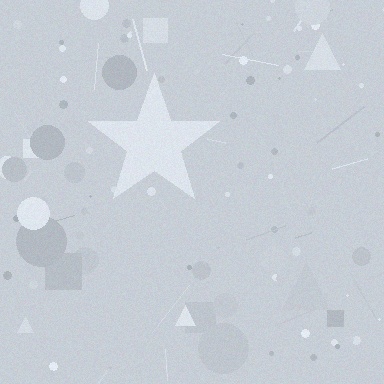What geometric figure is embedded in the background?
A star is embedded in the background.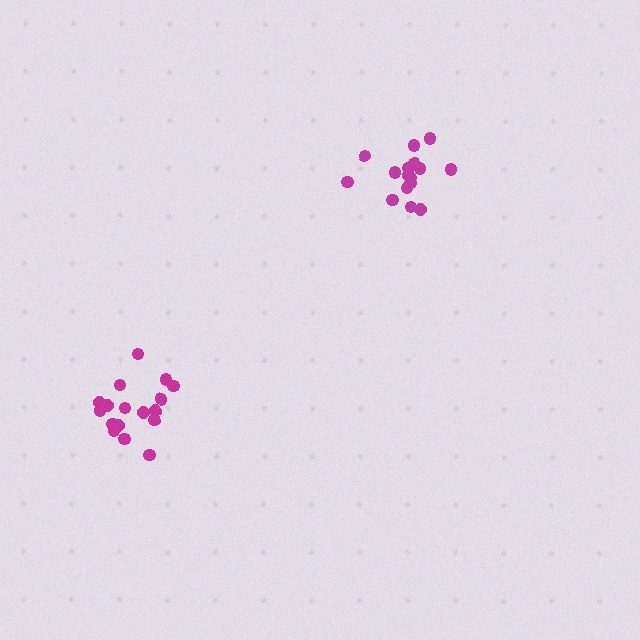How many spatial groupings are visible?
There are 2 spatial groupings.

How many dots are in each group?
Group 1: 16 dots, Group 2: 17 dots (33 total).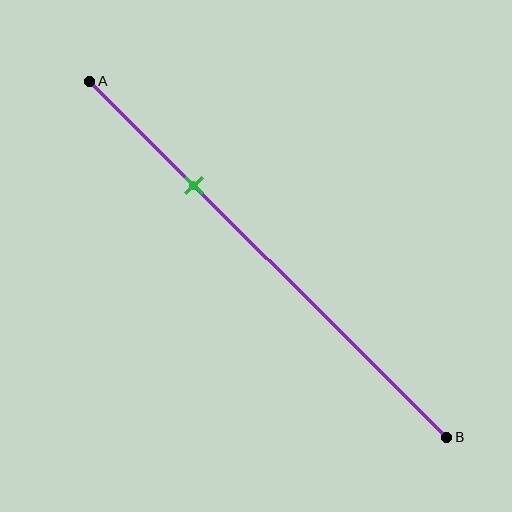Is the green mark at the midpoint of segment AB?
No, the mark is at about 30% from A, not at the 50% midpoint.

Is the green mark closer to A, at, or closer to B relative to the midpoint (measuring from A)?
The green mark is closer to point A than the midpoint of segment AB.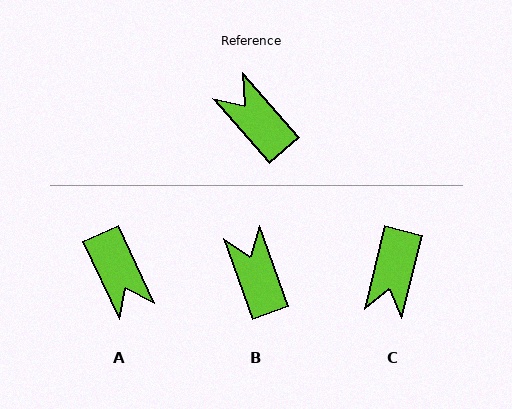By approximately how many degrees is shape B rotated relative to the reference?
Approximately 21 degrees clockwise.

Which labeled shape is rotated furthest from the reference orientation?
A, about 163 degrees away.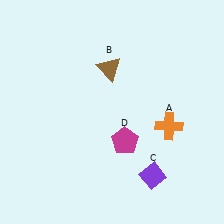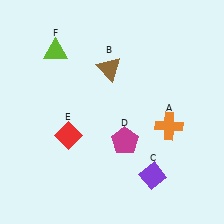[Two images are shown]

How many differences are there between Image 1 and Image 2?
There are 2 differences between the two images.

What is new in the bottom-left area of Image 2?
A red diamond (E) was added in the bottom-left area of Image 2.